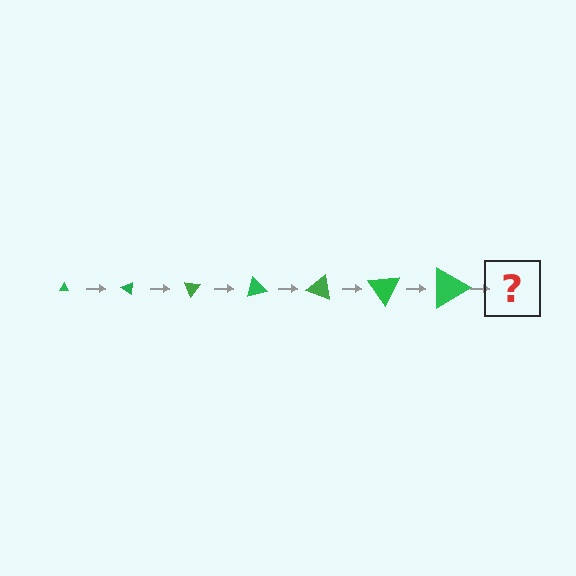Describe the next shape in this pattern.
It should be a triangle, larger than the previous one and rotated 245 degrees from the start.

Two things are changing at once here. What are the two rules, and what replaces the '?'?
The two rules are that the triangle grows larger each step and it rotates 35 degrees each step. The '?' should be a triangle, larger than the previous one and rotated 245 degrees from the start.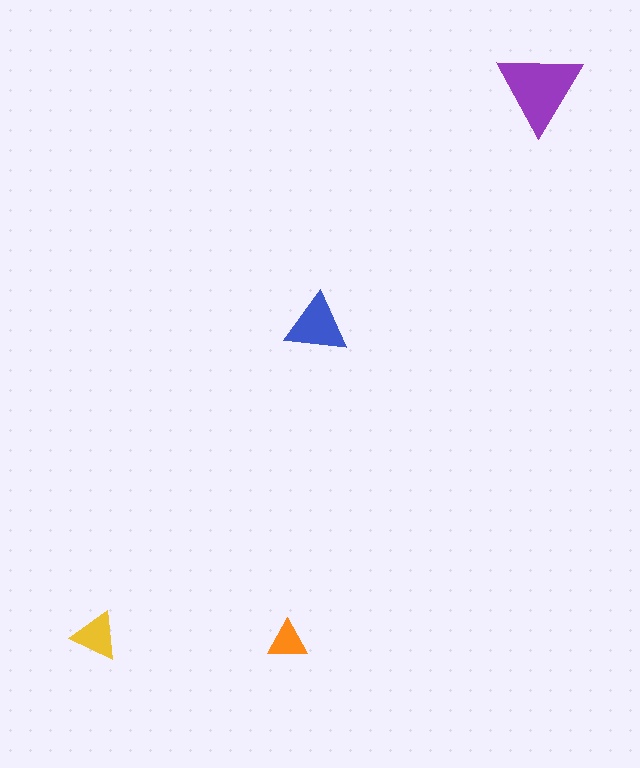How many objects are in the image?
There are 4 objects in the image.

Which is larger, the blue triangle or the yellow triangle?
The blue one.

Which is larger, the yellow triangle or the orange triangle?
The yellow one.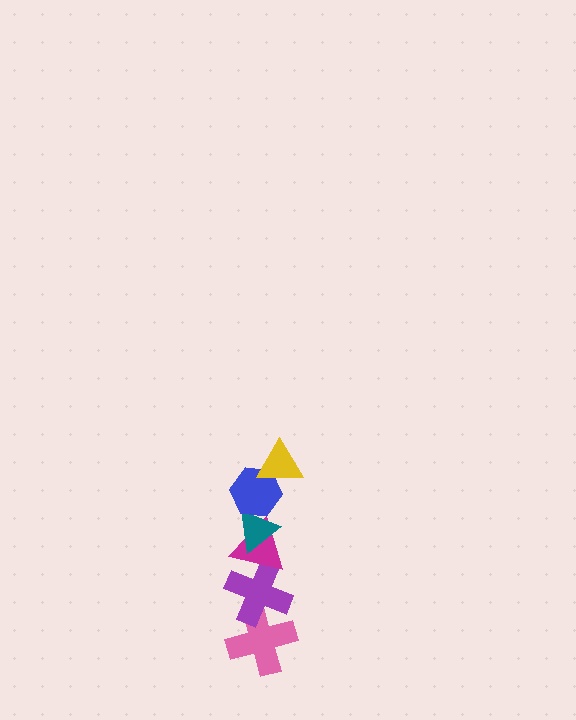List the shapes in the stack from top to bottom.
From top to bottom: the yellow triangle, the blue hexagon, the teal triangle, the magenta triangle, the purple cross, the pink cross.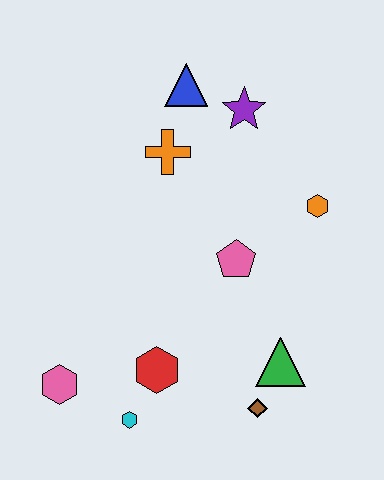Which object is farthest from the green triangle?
The blue triangle is farthest from the green triangle.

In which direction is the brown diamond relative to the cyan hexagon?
The brown diamond is to the right of the cyan hexagon.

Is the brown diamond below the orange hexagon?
Yes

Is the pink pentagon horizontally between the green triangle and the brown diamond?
No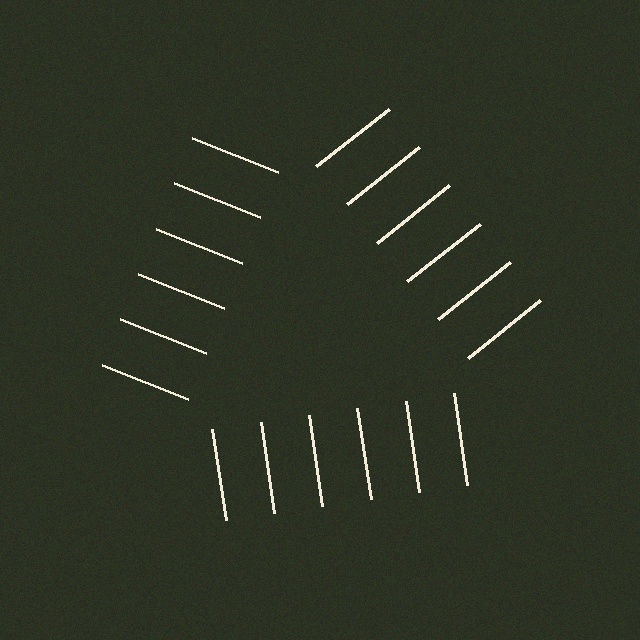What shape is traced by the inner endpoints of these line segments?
An illusory triangle — the line segments terminate on its edges but no continuous stroke is drawn.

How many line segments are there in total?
18 — 6 along each of the 3 edges.